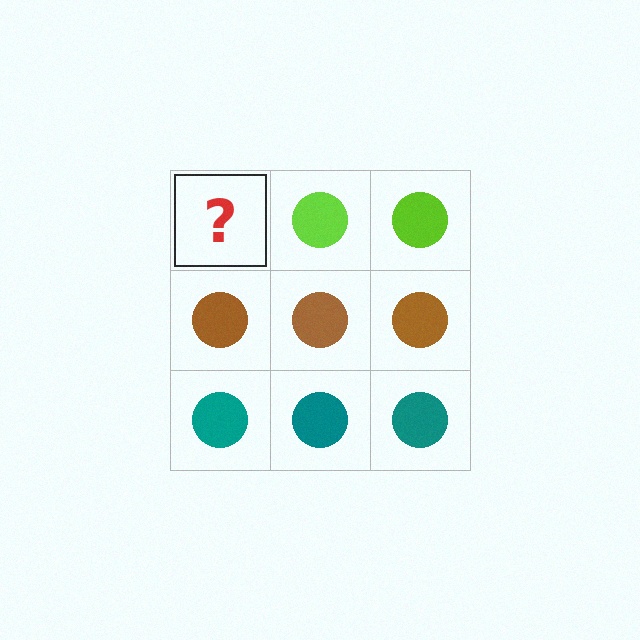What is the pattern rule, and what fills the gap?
The rule is that each row has a consistent color. The gap should be filled with a lime circle.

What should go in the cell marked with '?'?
The missing cell should contain a lime circle.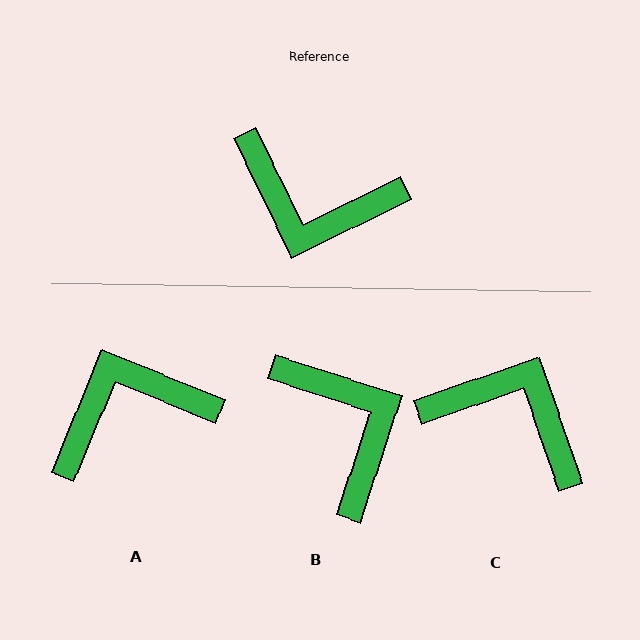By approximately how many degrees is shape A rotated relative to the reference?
Approximately 139 degrees clockwise.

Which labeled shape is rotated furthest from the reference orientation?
C, about 173 degrees away.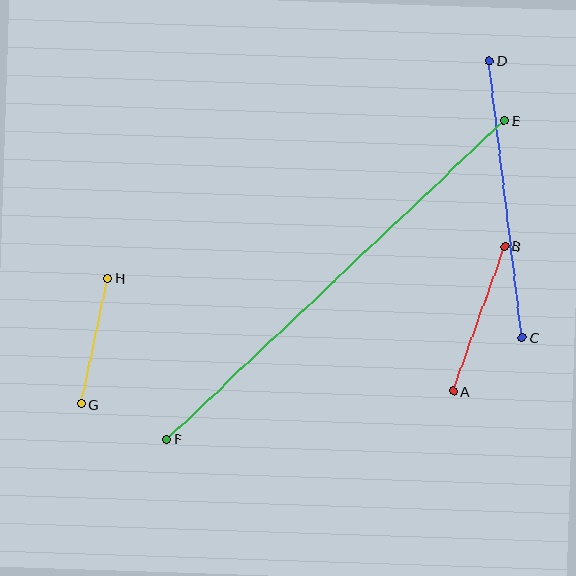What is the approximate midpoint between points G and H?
The midpoint is at approximately (95, 341) pixels.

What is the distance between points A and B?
The distance is approximately 154 pixels.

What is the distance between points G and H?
The distance is approximately 128 pixels.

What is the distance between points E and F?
The distance is approximately 464 pixels.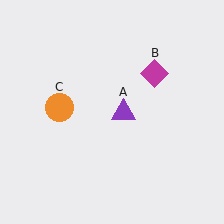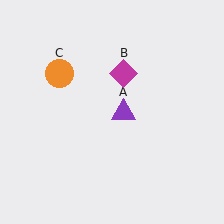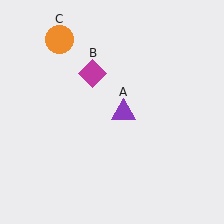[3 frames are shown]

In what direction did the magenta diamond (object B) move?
The magenta diamond (object B) moved left.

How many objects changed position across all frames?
2 objects changed position: magenta diamond (object B), orange circle (object C).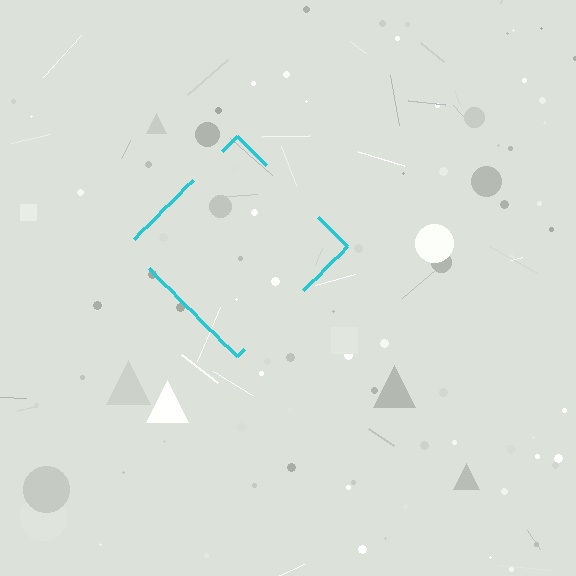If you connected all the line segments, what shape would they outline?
They would outline a diamond.